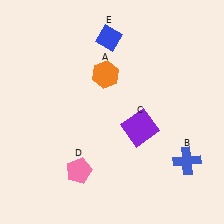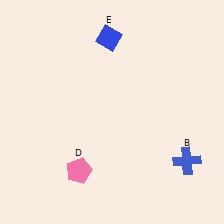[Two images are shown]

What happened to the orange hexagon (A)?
The orange hexagon (A) was removed in Image 2. It was in the top-left area of Image 1.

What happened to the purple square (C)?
The purple square (C) was removed in Image 2. It was in the bottom-right area of Image 1.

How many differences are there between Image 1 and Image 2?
There are 2 differences between the two images.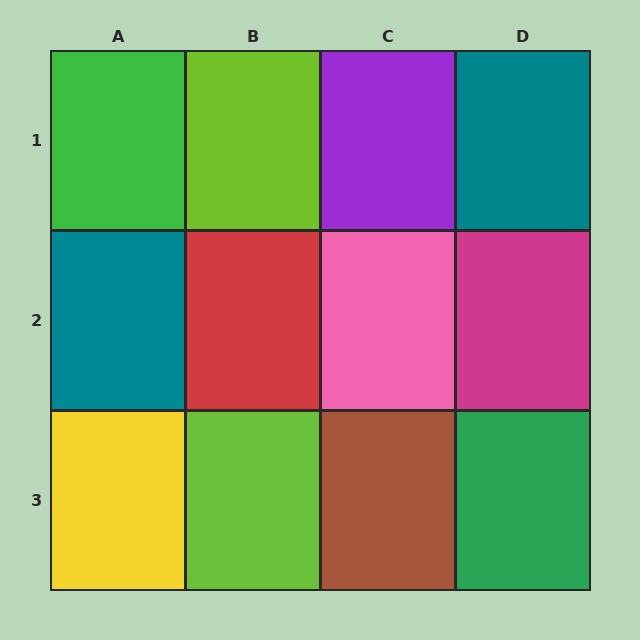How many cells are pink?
1 cell is pink.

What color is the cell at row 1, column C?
Purple.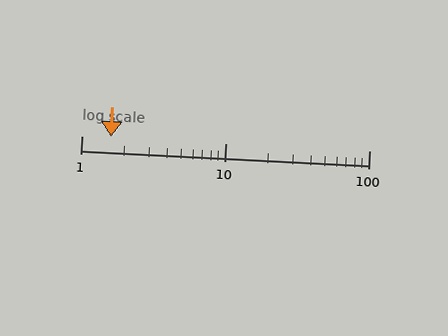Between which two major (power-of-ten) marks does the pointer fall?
The pointer is between 1 and 10.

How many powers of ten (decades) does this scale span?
The scale spans 2 decades, from 1 to 100.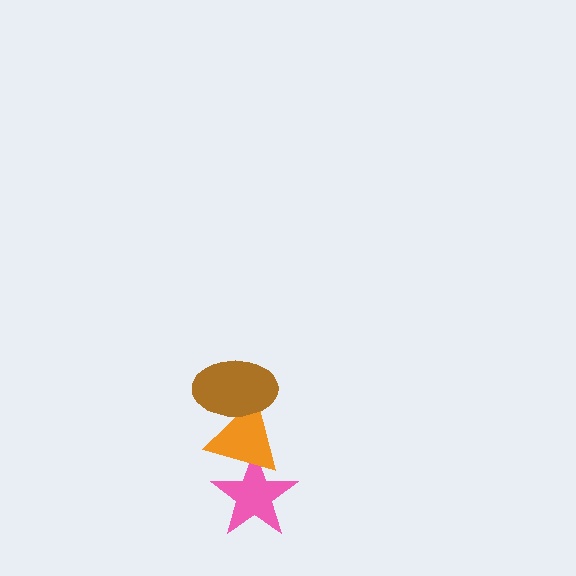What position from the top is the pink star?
The pink star is 3rd from the top.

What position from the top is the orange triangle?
The orange triangle is 2nd from the top.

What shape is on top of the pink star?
The orange triangle is on top of the pink star.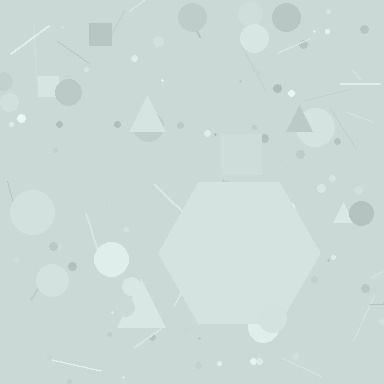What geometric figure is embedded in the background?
A hexagon is embedded in the background.